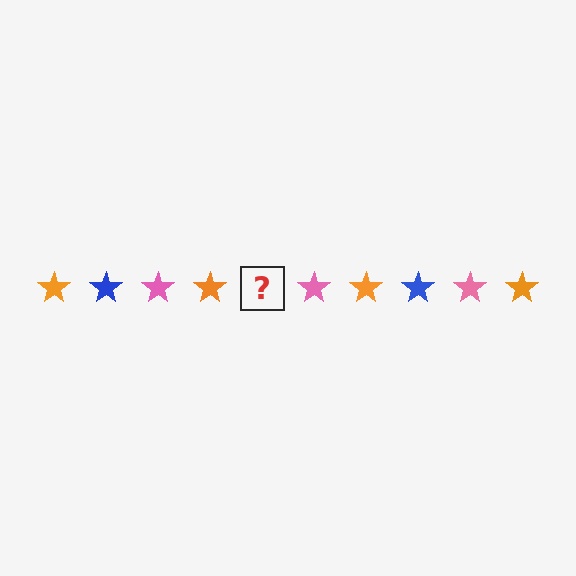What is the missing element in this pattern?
The missing element is a blue star.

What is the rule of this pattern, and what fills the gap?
The rule is that the pattern cycles through orange, blue, pink stars. The gap should be filled with a blue star.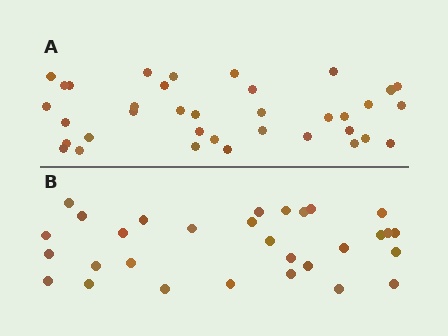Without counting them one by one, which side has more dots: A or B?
Region A (the top region) has more dots.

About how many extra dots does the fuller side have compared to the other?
Region A has about 6 more dots than region B.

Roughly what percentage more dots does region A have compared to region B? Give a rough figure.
About 20% more.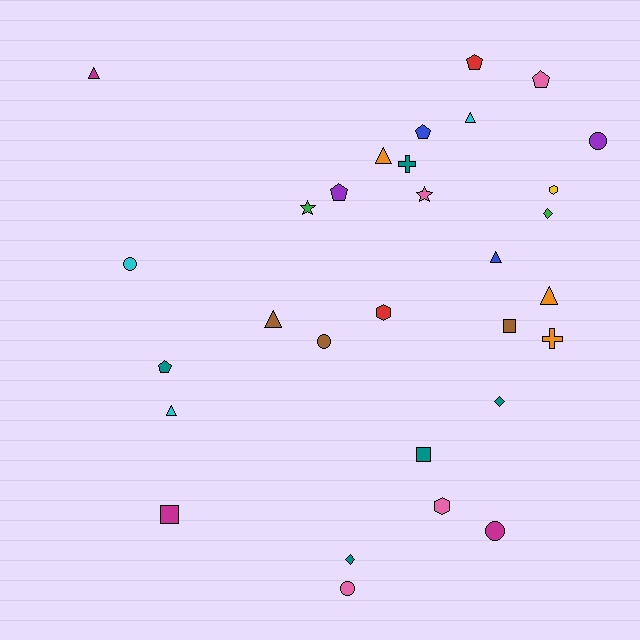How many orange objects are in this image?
There are 3 orange objects.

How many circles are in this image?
There are 5 circles.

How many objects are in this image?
There are 30 objects.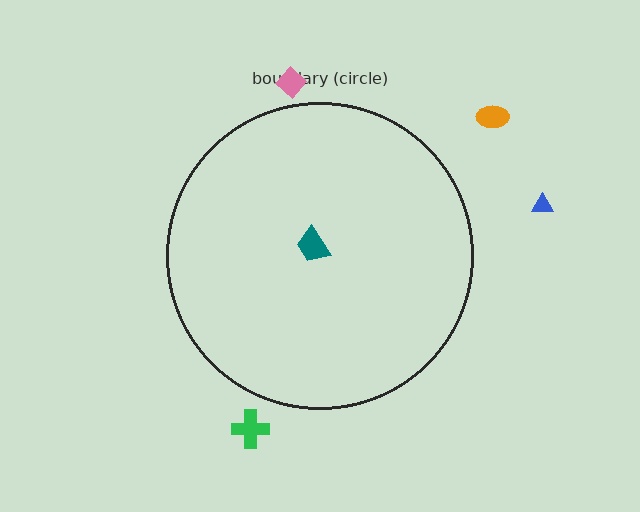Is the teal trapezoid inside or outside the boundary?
Inside.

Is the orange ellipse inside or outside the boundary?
Outside.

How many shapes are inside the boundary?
1 inside, 4 outside.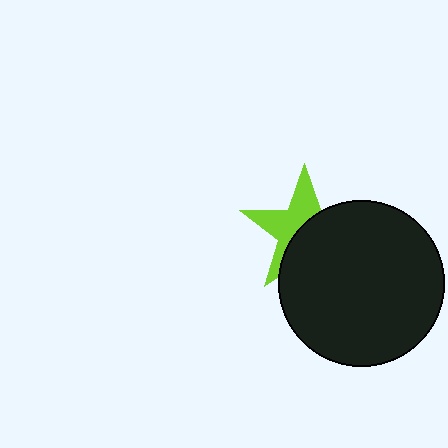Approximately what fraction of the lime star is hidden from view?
Roughly 54% of the lime star is hidden behind the black circle.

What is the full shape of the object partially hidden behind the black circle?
The partially hidden object is a lime star.